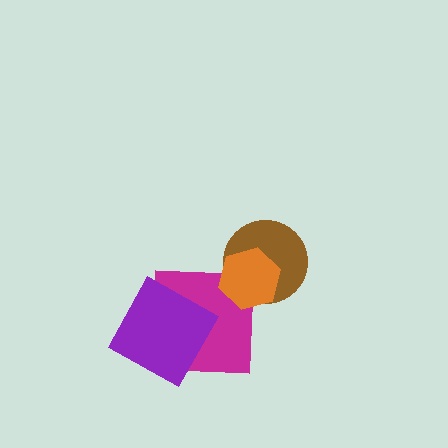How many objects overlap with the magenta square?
2 objects overlap with the magenta square.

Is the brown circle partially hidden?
Yes, it is partially covered by another shape.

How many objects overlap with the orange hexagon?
2 objects overlap with the orange hexagon.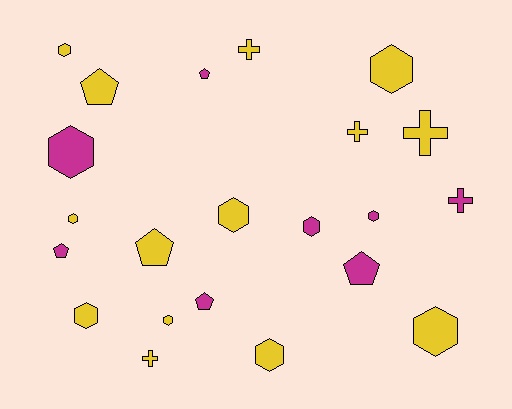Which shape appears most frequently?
Hexagon, with 11 objects.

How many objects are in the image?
There are 22 objects.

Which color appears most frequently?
Yellow, with 14 objects.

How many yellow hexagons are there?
There are 8 yellow hexagons.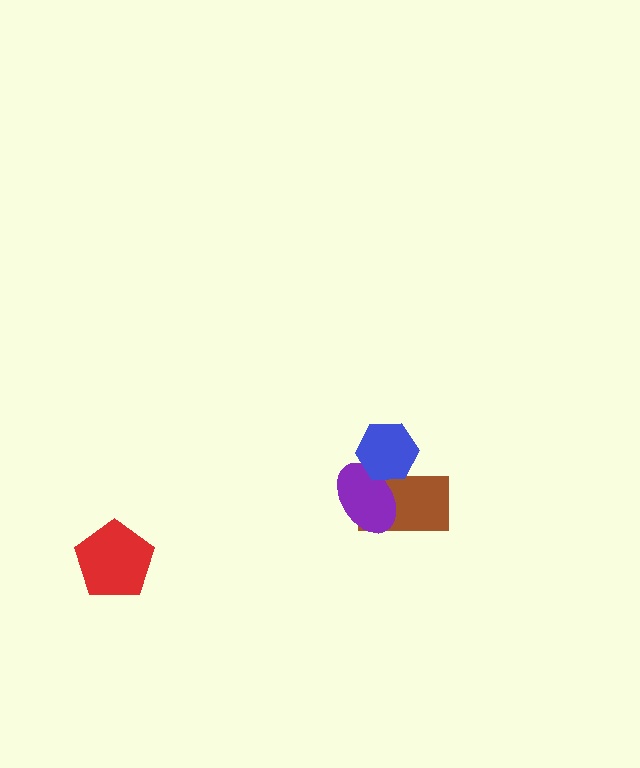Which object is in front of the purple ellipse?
The blue hexagon is in front of the purple ellipse.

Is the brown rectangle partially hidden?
Yes, it is partially covered by another shape.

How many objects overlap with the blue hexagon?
2 objects overlap with the blue hexagon.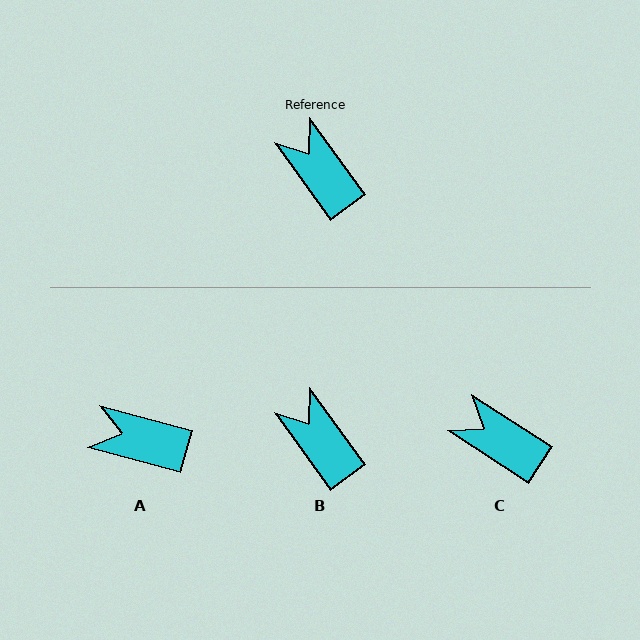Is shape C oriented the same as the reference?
No, it is off by about 21 degrees.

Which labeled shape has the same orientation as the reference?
B.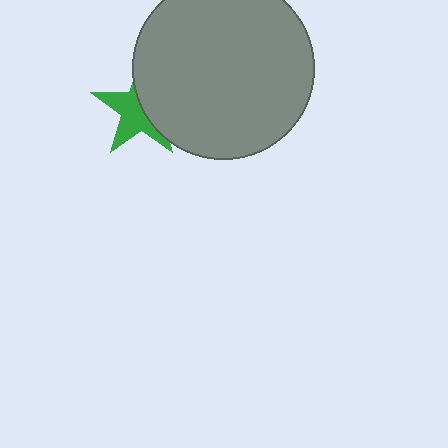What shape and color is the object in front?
The object in front is a gray circle.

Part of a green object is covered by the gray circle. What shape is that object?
It is a star.